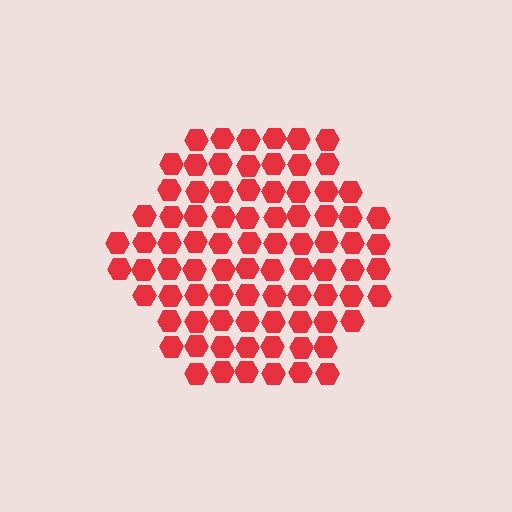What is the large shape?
The large shape is a hexagon.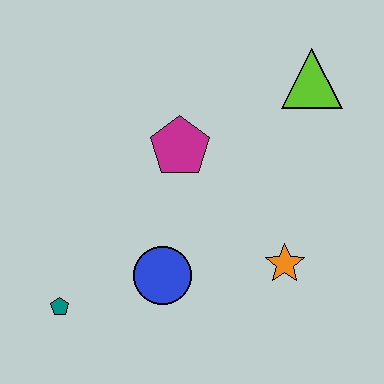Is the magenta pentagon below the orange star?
No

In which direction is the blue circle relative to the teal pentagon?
The blue circle is to the right of the teal pentagon.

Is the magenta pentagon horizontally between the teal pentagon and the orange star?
Yes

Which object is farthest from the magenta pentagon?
The teal pentagon is farthest from the magenta pentagon.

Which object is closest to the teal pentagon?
The blue circle is closest to the teal pentagon.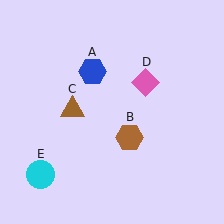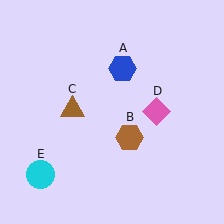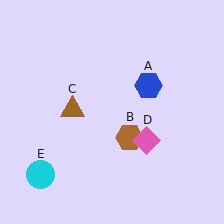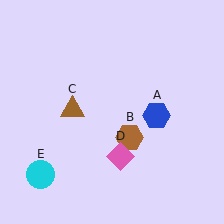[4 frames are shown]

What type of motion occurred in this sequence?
The blue hexagon (object A), pink diamond (object D) rotated clockwise around the center of the scene.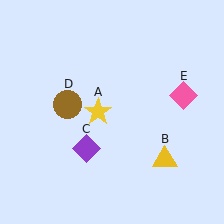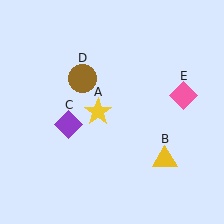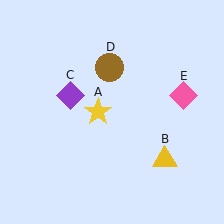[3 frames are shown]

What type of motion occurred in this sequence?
The purple diamond (object C), brown circle (object D) rotated clockwise around the center of the scene.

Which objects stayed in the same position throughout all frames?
Yellow star (object A) and yellow triangle (object B) and pink diamond (object E) remained stationary.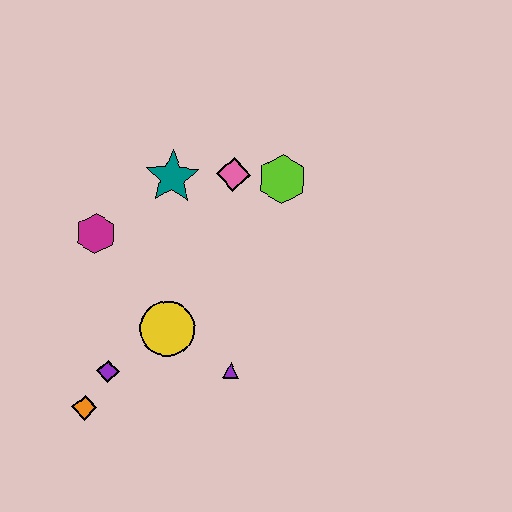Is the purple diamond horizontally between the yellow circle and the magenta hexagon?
Yes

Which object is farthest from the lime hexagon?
The orange diamond is farthest from the lime hexagon.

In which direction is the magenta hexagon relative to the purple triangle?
The magenta hexagon is to the left of the purple triangle.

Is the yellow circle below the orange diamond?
No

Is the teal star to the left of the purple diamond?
No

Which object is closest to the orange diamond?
The purple diamond is closest to the orange diamond.